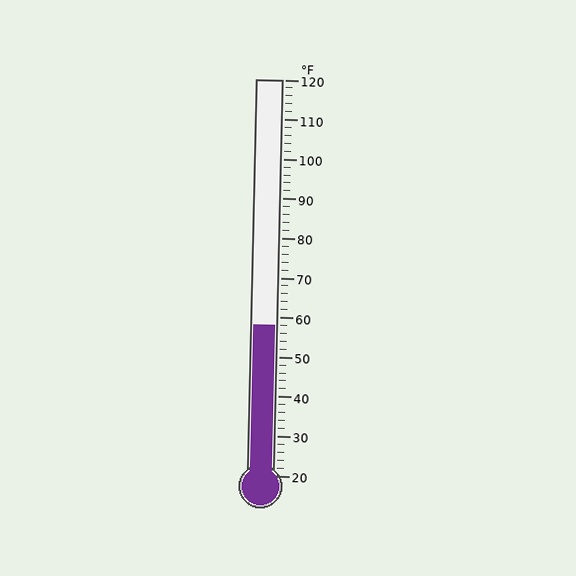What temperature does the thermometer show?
The thermometer shows approximately 58°F.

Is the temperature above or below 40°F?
The temperature is above 40°F.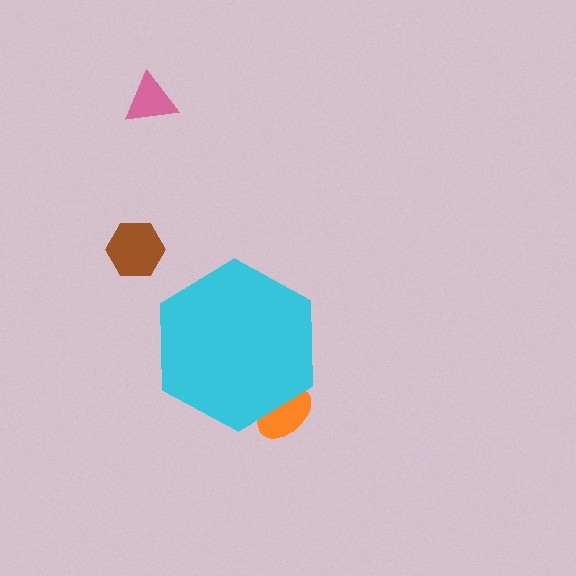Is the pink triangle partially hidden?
No, the pink triangle is fully visible.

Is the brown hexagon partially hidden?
No, the brown hexagon is fully visible.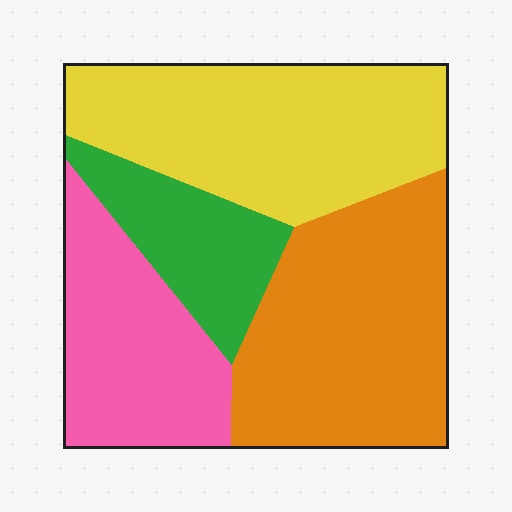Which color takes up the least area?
Green, at roughly 15%.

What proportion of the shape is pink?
Pink takes up between a sixth and a third of the shape.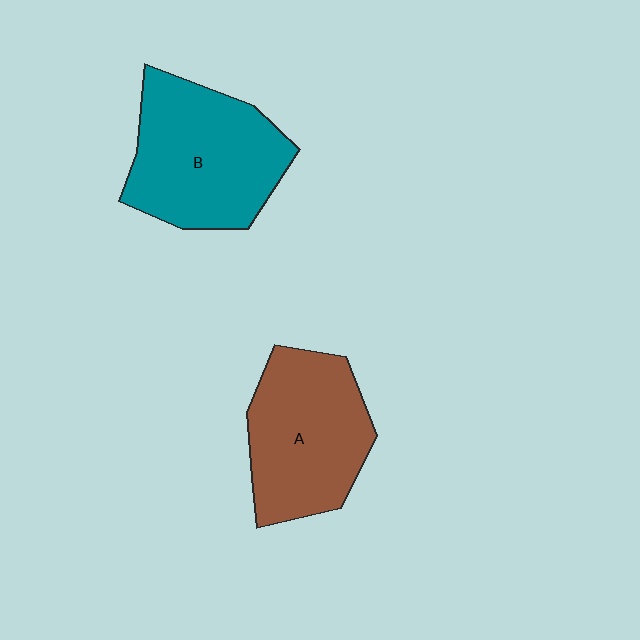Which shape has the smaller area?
Shape A (brown).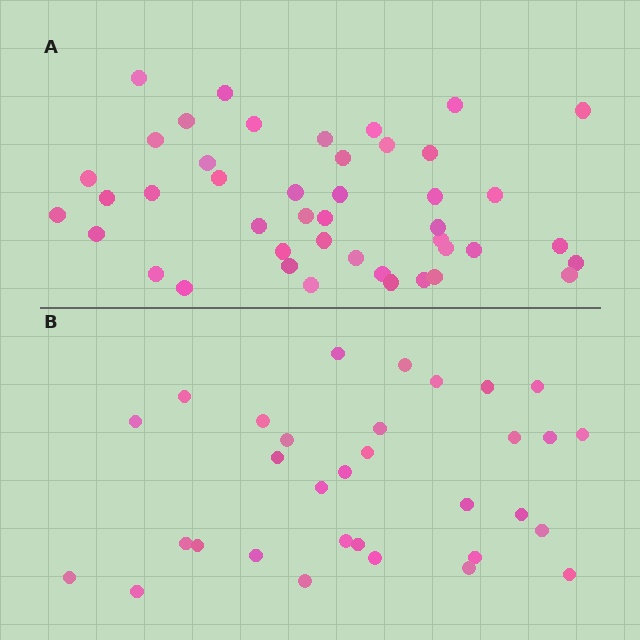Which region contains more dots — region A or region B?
Region A (the top region) has more dots.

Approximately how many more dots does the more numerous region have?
Region A has roughly 12 or so more dots than region B.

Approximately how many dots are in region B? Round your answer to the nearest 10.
About 30 dots. (The exact count is 32, which rounds to 30.)